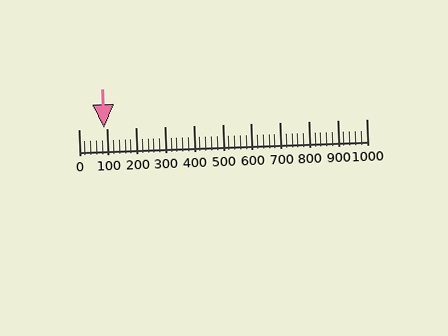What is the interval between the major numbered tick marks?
The major tick marks are spaced 100 units apart.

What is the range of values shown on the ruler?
The ruler shows values from 0 to 1000.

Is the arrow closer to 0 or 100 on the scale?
The arrow is closer to 100.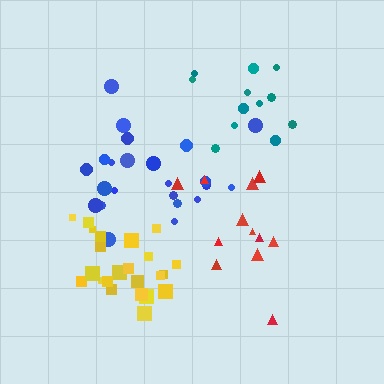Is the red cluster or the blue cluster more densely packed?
Blue.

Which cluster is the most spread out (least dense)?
Red.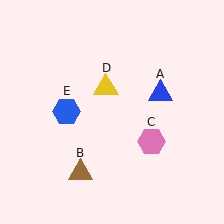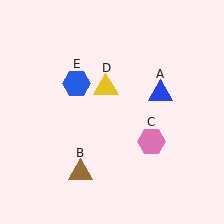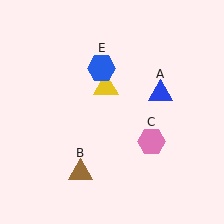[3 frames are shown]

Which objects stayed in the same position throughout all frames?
Blue triangle (object A) and brown triangle (object B) and pink hexagon (object C) and yellow triangle (object D) remained stationary.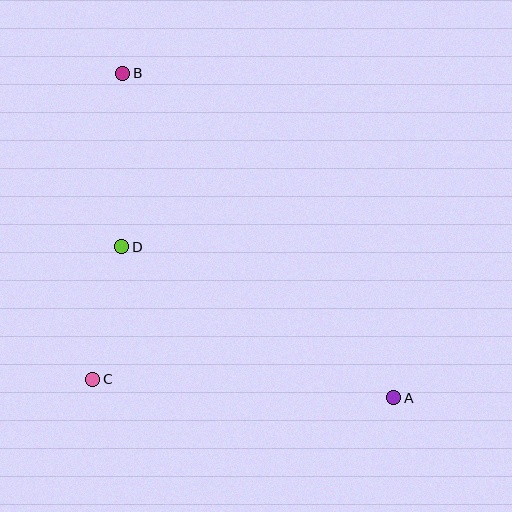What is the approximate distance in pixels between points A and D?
The distance between A and D is approximately 311 pixels.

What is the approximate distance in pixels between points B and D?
The distance between B and D is approximately 174 pixels.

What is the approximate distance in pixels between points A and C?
The distance between A and C is approximately 301 pixels.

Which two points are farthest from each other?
Points A and B are farthest from each other.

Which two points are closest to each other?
Points C and D are closest to each other.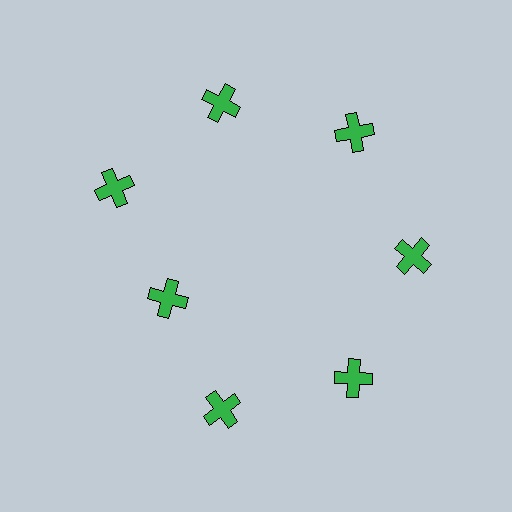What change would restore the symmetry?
The symmetry would be restored by moving it outward, back onto the ring so that all 7 crosses sit at equal angles and equal distance from the center.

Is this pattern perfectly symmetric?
No. The 7 green crosses are arranged in a ring, but one element near the 8 o'clock position is pulled inward toward the center, breaking the 7-fold rotational symmetry.